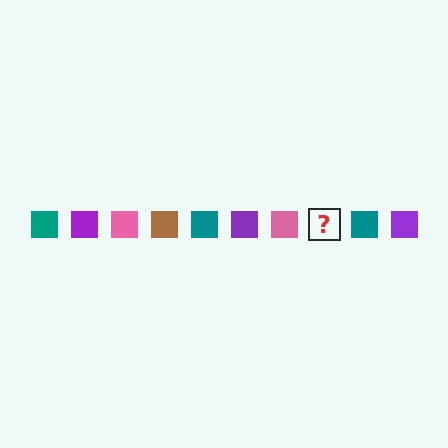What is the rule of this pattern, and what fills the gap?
The rule is that the pattern cycles through teal, purple, pink, brown squares. The gap should be filled with a brown square.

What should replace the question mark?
The question mark should be replaced with a brown square.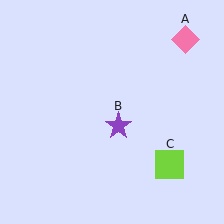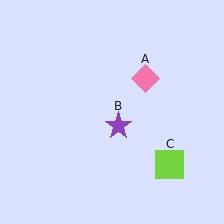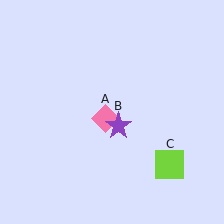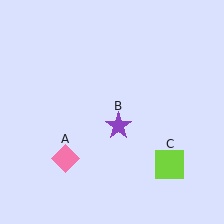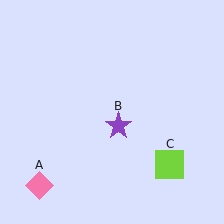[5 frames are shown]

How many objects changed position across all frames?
1 object changed position: pink diamond (object A).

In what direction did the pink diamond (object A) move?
The pink diamond (object A) moved down and to the left.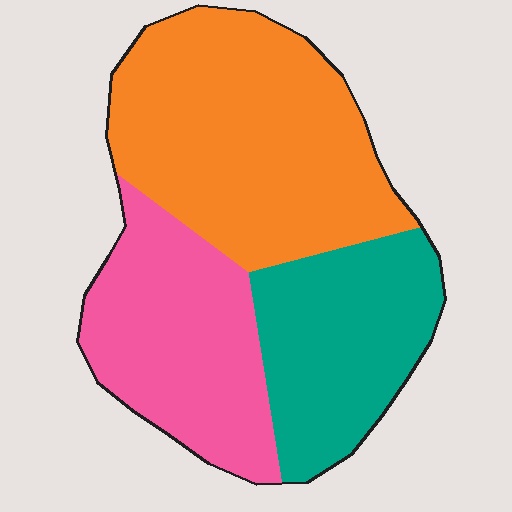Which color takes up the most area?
Orange, at roughly 45%.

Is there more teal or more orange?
Orange.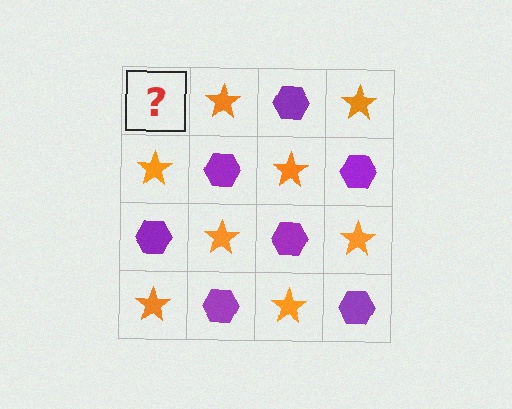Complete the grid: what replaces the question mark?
The question mark should be replaced with a purple hexagon.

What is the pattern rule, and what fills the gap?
The rule is that it alternates purple hexagon and orange star in a checkerboard pattern. The gap should be filled with a purple hexagon.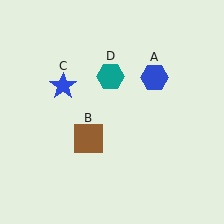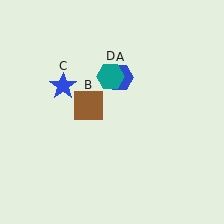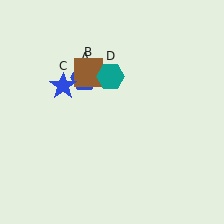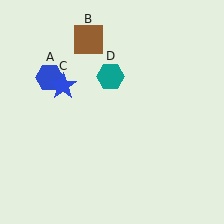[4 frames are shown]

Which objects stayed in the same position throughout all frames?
Blue star (object C) and teal hexagon (object D) remained stationary.